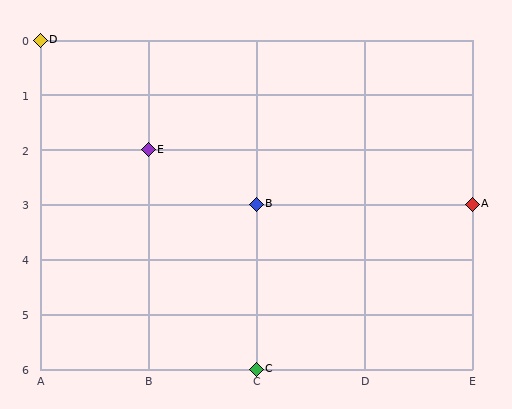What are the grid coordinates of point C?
Point C is at grid coordinates (C, 6).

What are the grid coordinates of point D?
Point D is at grid coordinates (A, 0).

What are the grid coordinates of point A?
Point A is at grid coordinates (E, 3).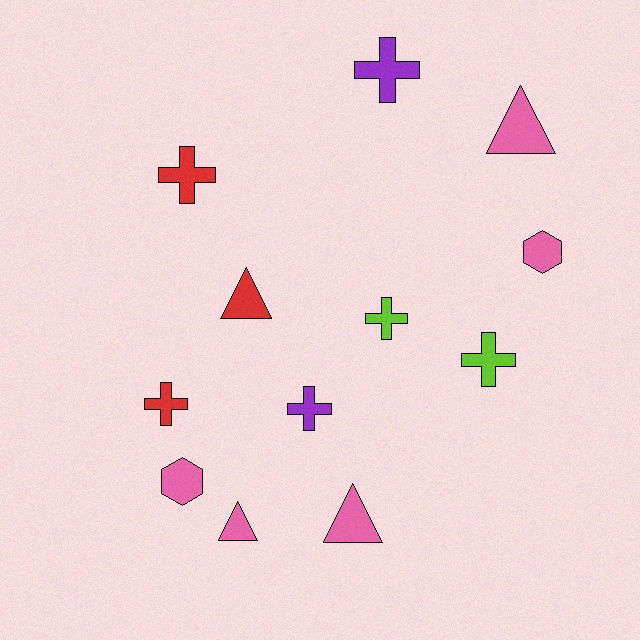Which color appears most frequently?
Pink, with 5 objects.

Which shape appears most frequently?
Cross, with 6 objects.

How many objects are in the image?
There are 12 objects.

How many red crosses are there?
There are 2 red crosses.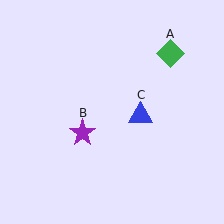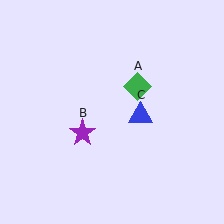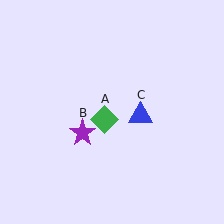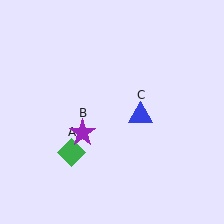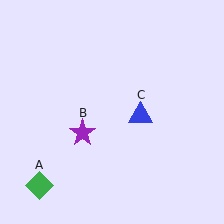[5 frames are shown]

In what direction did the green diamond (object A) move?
The green diamond (object A) moved down and to the left.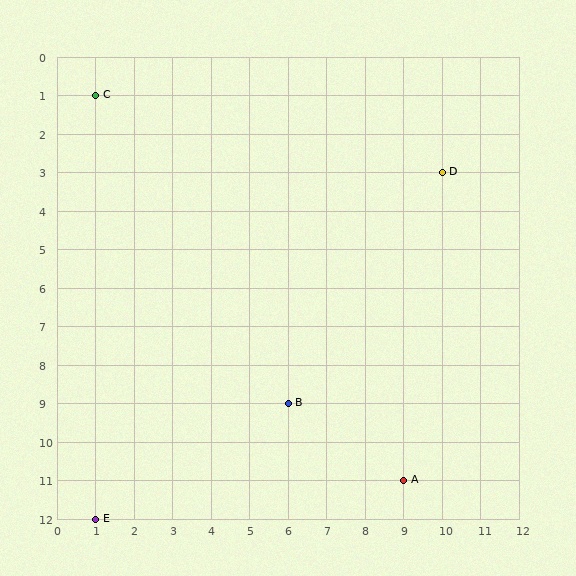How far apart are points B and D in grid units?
Points B and D are 4 columns and 6 rows apart (about 7.2 grid units diagonally).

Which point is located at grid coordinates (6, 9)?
Point B is at (6, 9).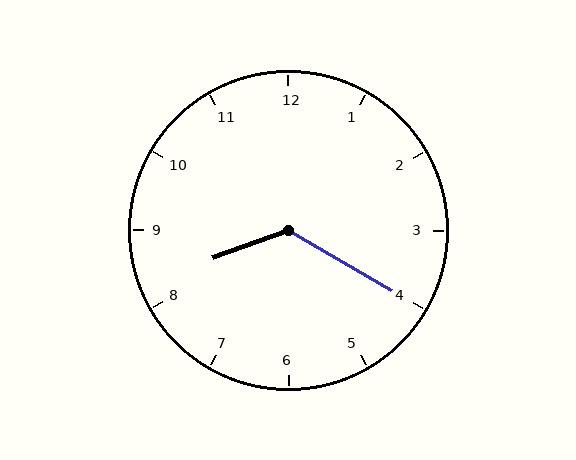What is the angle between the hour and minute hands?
Approximately 130 degrees.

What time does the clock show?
8:20.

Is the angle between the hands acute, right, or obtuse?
It is obtuse.